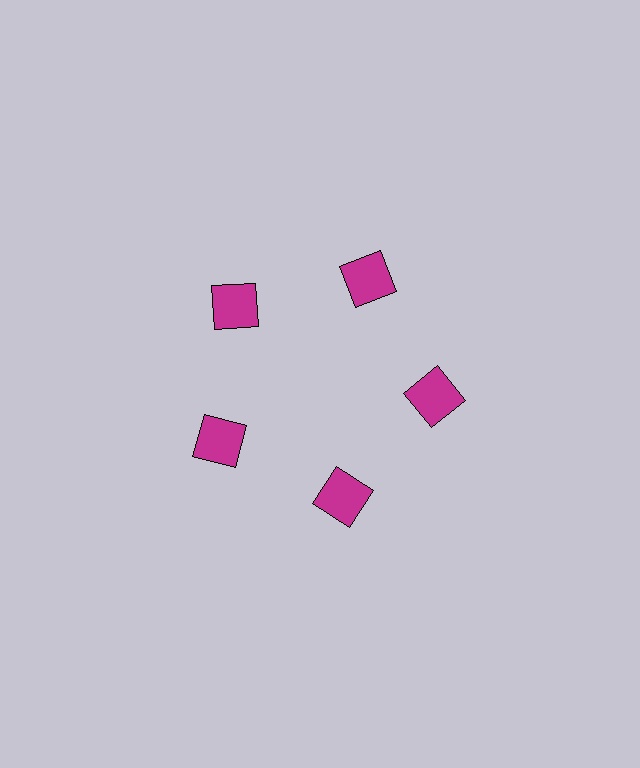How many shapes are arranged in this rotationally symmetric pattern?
There are 5 shapes, arranged in 5 groups of 1.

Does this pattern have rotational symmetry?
Yes, this pattern has 5-fold rotational symmetry. It looks the same after rotating 72 degrees around the center.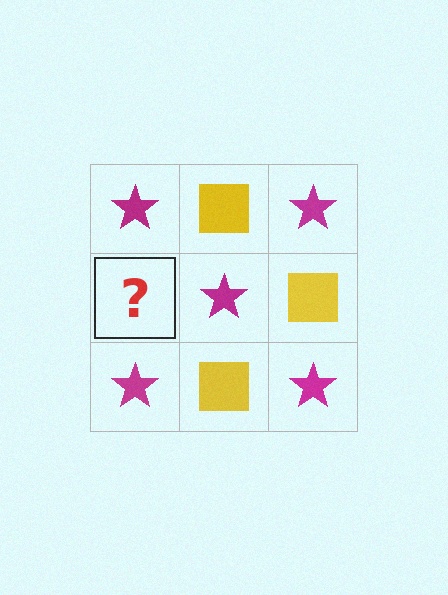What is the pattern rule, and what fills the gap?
The rule is that it alternates magenta star and yellow square in a checkerboard pattern. The gap should be filled with a yellow square.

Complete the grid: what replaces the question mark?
The question mark should be replaced with a yellow square.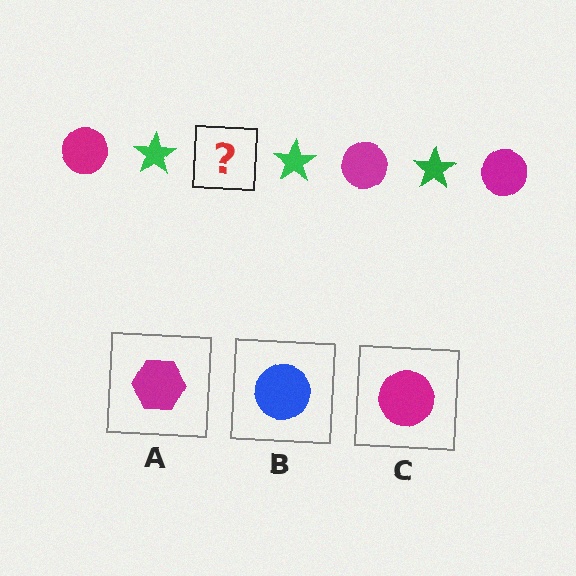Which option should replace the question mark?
Option C.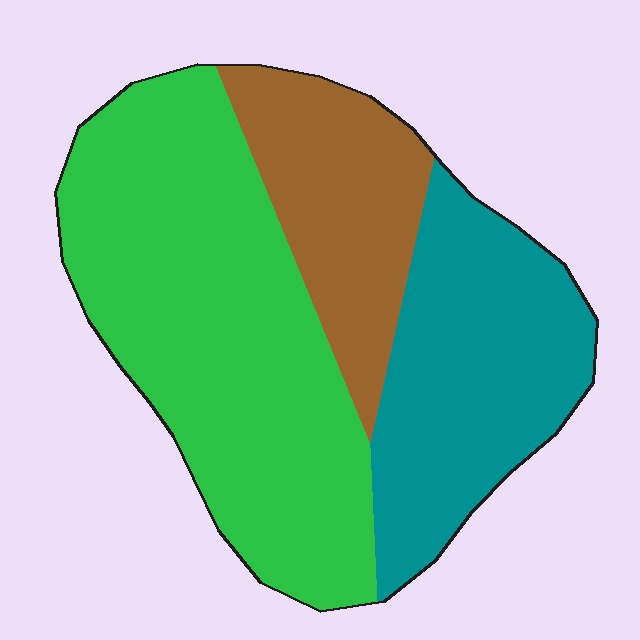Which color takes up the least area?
Brown, at roughly 20%.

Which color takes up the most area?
Green, at roughly 50%.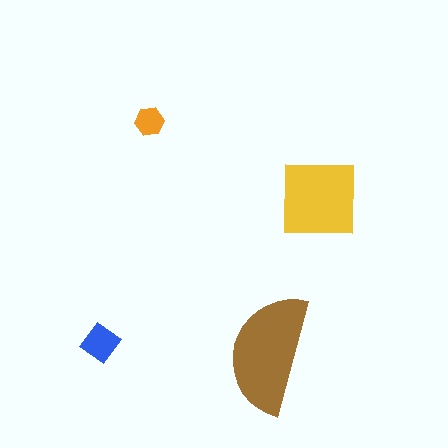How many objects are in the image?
There are 4 objects in the image.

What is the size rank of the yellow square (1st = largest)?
2nd.